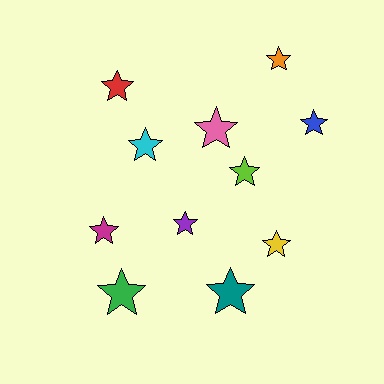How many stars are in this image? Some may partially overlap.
There are 11 stars.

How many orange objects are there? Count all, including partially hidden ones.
There is 1 orange object.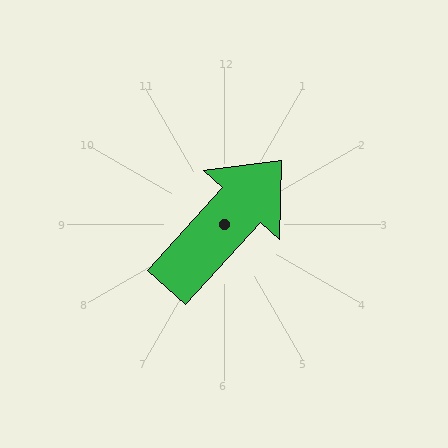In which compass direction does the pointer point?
Northeast.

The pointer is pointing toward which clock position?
Roughly 1 o'clock.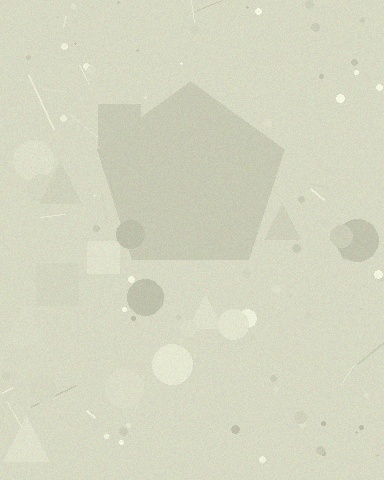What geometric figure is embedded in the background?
A pentagon is embedded in the background.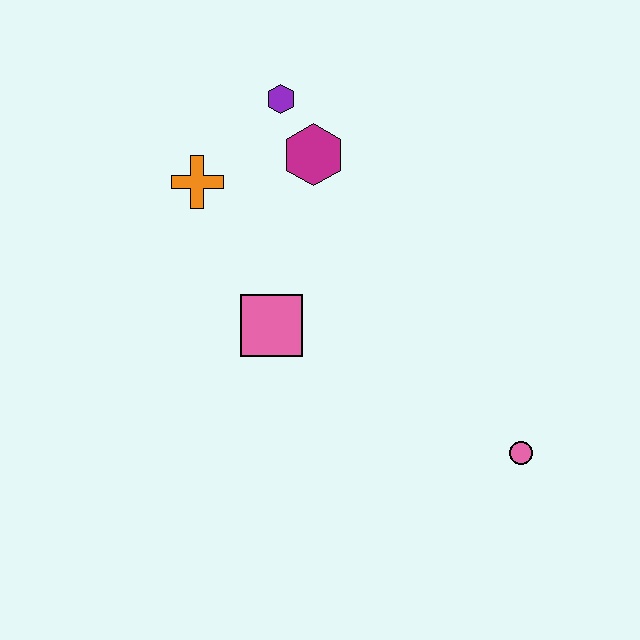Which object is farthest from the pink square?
The pink circle is farthest from the pink square.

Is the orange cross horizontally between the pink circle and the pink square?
No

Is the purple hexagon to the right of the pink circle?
No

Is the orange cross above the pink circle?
Yes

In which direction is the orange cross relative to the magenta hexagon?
The orange cross is to the left of the magenta hexagon.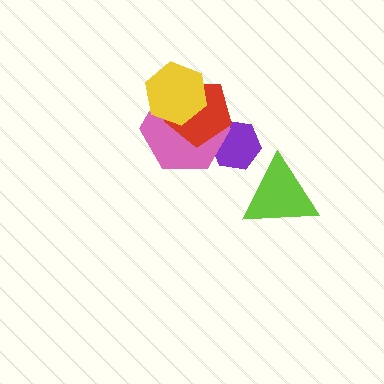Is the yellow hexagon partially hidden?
No, no other shape covers it.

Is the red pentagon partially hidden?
Yes, it is partially covered by another shape.